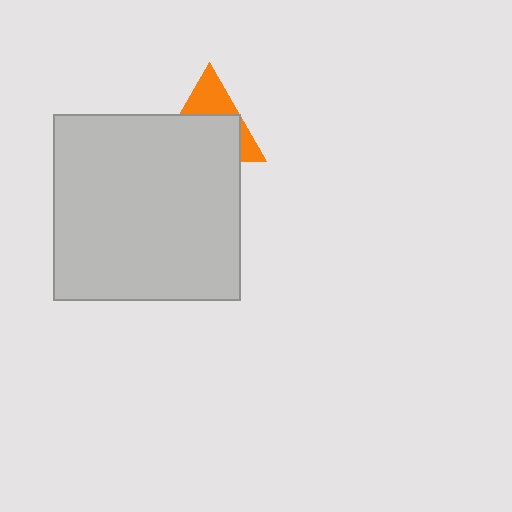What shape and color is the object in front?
The object in front is a light gray rectangle.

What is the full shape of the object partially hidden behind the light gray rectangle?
The partially hidden object is an orange triangle.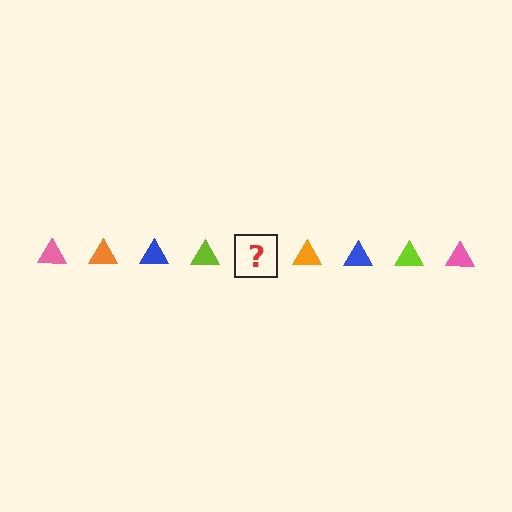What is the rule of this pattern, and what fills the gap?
The rule is that the pattern cycles through pink, orange, blue, lime triangles. The gap should be filled with a pink triangle.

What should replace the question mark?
The question mark should be replaced with a pink triangle.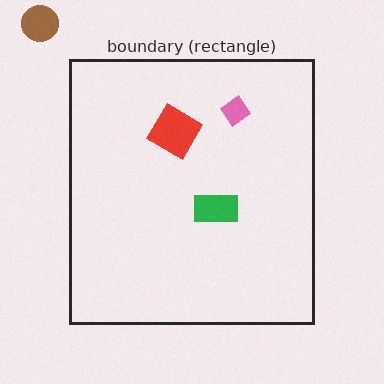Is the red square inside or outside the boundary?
Inside.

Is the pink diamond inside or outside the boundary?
Inside.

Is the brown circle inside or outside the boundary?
Outside.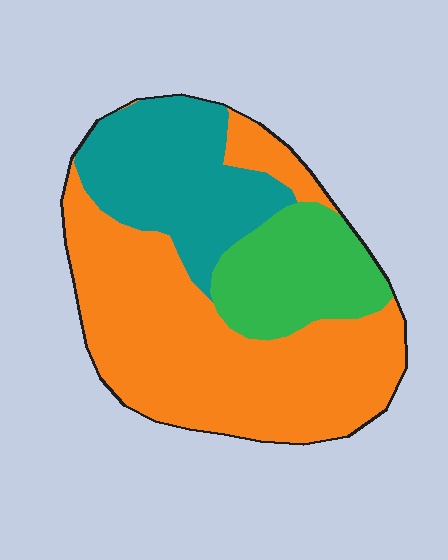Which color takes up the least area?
Green, at roughly 20%.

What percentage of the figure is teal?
Teal covers around 25% of the figure.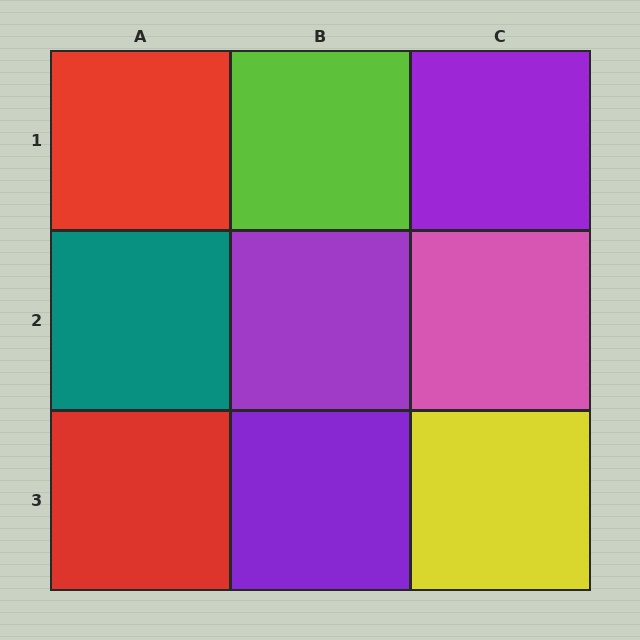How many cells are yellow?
1 cell is yellow.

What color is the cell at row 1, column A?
Red.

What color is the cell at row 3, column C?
Yellow.